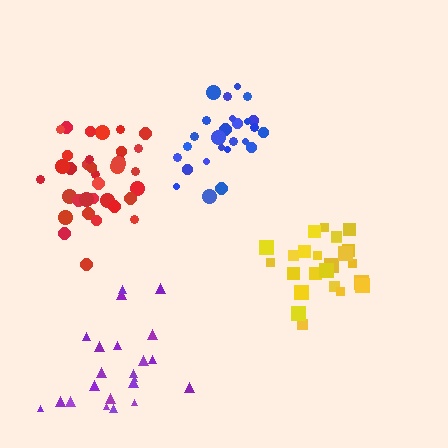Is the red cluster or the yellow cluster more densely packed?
Red.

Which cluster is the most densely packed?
Red.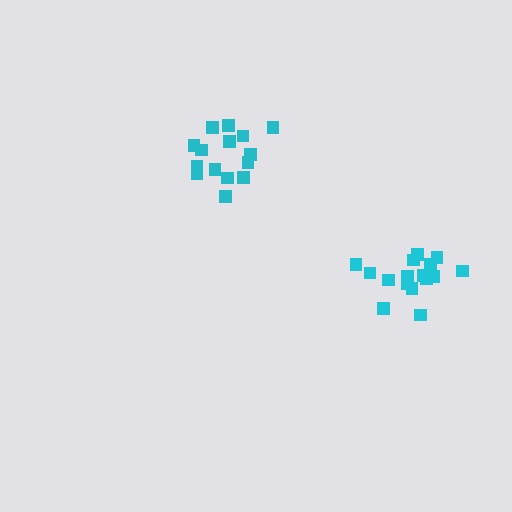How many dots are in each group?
Group 1: 15 dots, Group 2: 16 dots (31 total).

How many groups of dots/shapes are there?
There are 2 groups.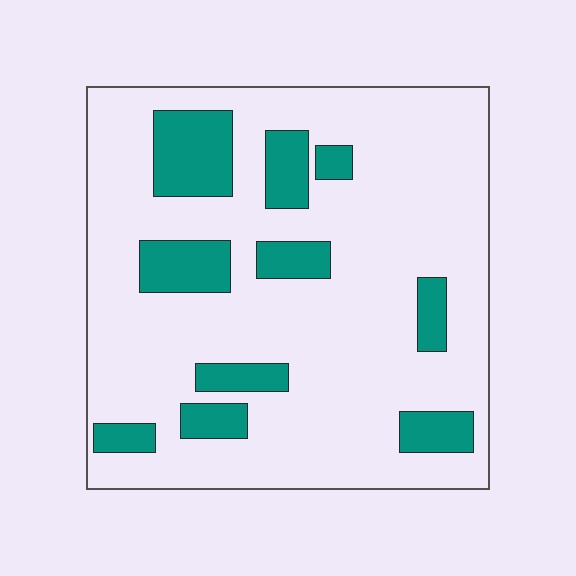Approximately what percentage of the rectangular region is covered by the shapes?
Approximately 20%.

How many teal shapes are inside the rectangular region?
10.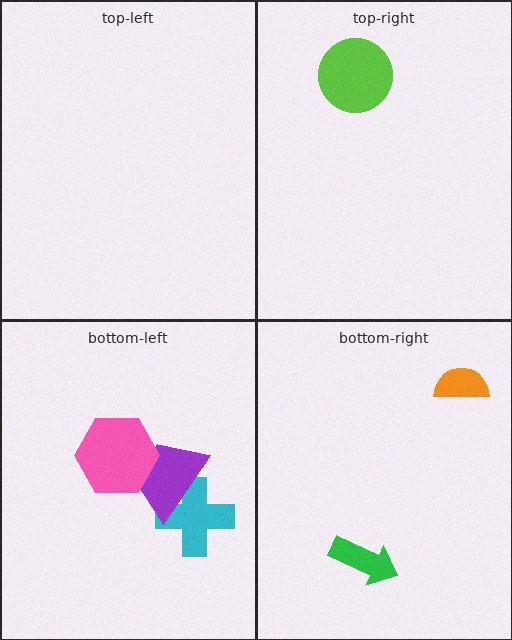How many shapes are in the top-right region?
1.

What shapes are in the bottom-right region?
The orange semicircle, the green arrow.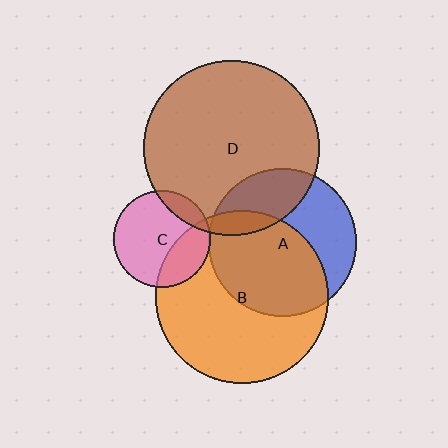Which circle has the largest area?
Circle D (brown).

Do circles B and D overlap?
Yes.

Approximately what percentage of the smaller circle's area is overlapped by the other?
Approximately 5%.